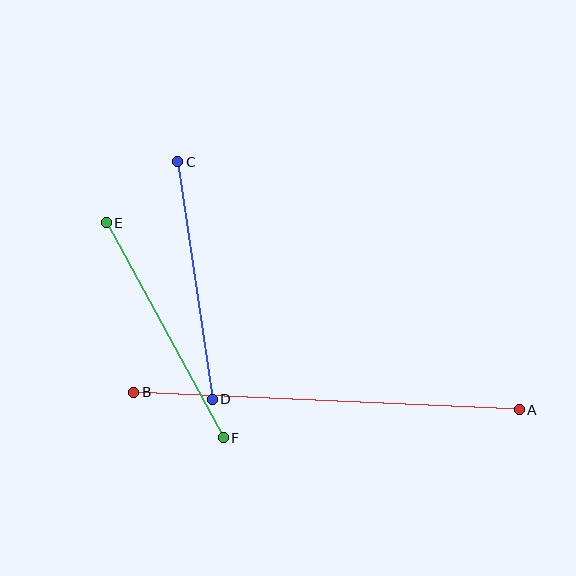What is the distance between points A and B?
The distance is approximately 386 pixels.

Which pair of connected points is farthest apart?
Points A and B are farthest apart.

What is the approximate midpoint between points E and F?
The midpoint is at approximately (165, 330) pixels.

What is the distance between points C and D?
The distance is approximately 240 pixels.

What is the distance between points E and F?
The distance is approximately 245 pixels.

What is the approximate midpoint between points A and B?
The midpoint is at approximately (326, 401) pixels.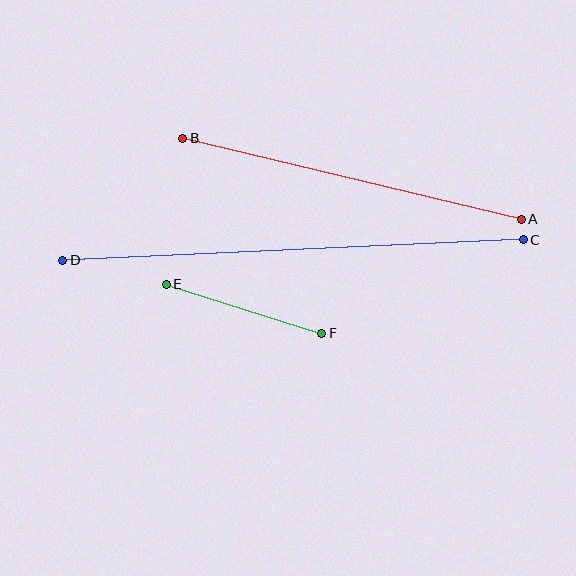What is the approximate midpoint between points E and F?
The midpoint is at approximately (244, 309) pixels.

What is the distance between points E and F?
The distance is approximately 163 pixels.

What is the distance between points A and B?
The distance is approximately 348 pixels.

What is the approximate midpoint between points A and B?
The midpoint is at approximately (352, 179) pixels.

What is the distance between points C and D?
The distance is approximately 461 pixels.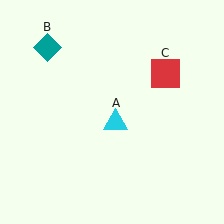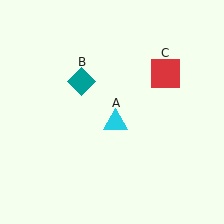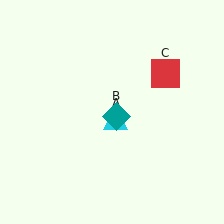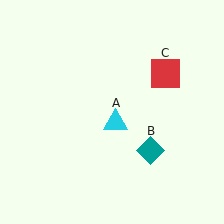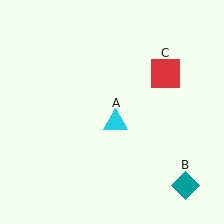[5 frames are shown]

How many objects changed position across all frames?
1 object changed position: teal diamond (object B).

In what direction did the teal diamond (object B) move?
The teal diamond (object B) moved down and to the right.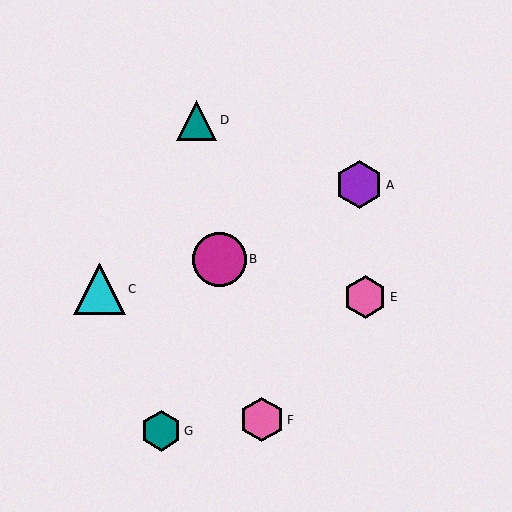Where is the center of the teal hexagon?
The center of the teal hexagon is at (161, 431).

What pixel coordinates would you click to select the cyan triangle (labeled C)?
Click at (100, 289) to select the cyan triangle C.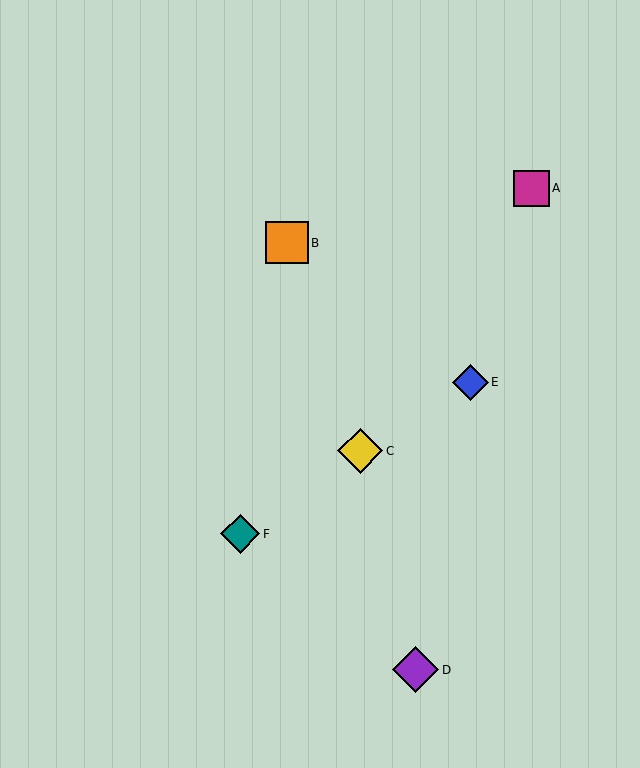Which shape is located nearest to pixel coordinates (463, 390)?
The blue diamond (labeled E) at (470, 382) is nearest to that location.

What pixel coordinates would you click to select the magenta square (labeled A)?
Click at (532, 188) to select the magenta square A.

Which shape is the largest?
The purple diamond (labeled D) is the largest.